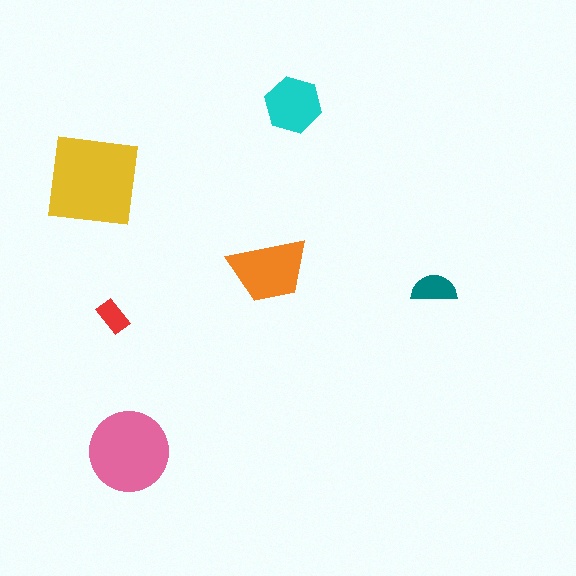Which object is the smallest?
The red rectangle.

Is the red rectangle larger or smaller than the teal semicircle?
Smaller.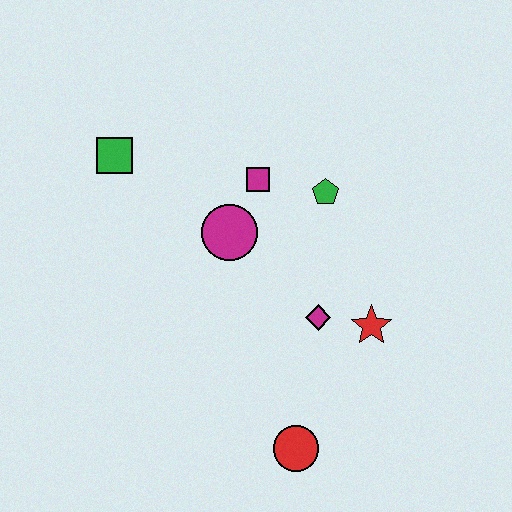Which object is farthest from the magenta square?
The red circle is farthest from the magenta square.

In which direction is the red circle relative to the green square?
The red circle is below the green square.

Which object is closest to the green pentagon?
The magenta square is closest to the green pentagon.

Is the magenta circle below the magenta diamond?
No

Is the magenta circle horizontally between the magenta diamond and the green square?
Yes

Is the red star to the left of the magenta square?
No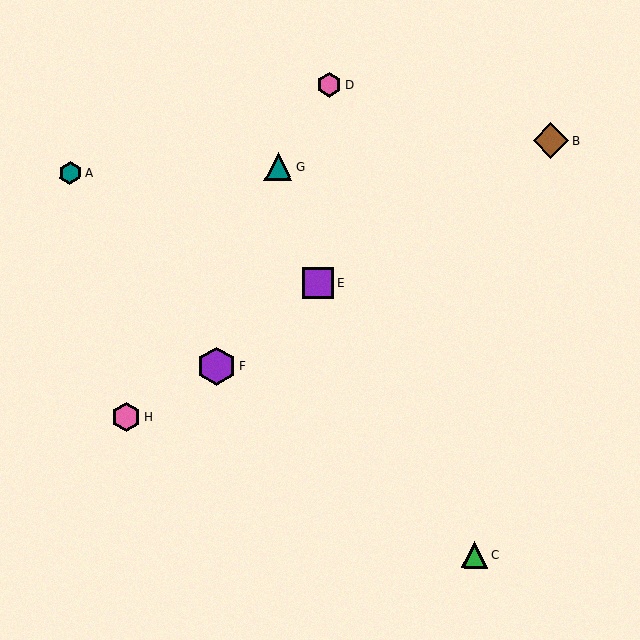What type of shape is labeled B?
Shape B is a brown diamond.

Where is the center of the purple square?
The center of the purple square is at (318, 283).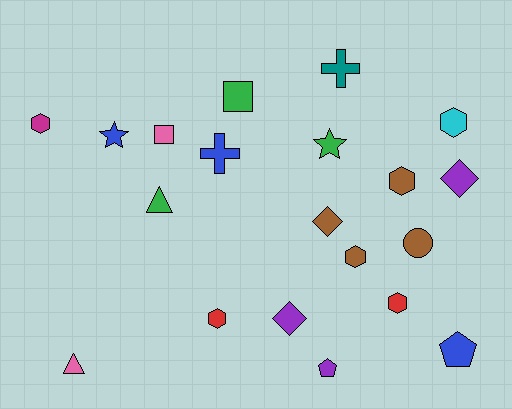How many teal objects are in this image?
There is 1 teal object.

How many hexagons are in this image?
There are 6 hexagons.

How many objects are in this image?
There are 20 objects.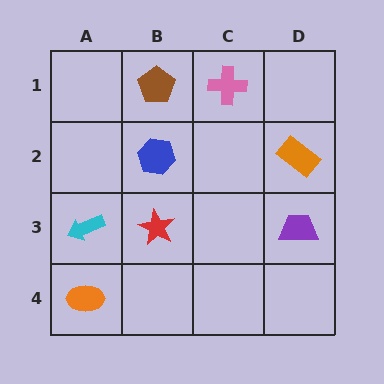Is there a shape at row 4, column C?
No, that cell is empty.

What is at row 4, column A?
An orange ellipse.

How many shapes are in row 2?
2 shapes.